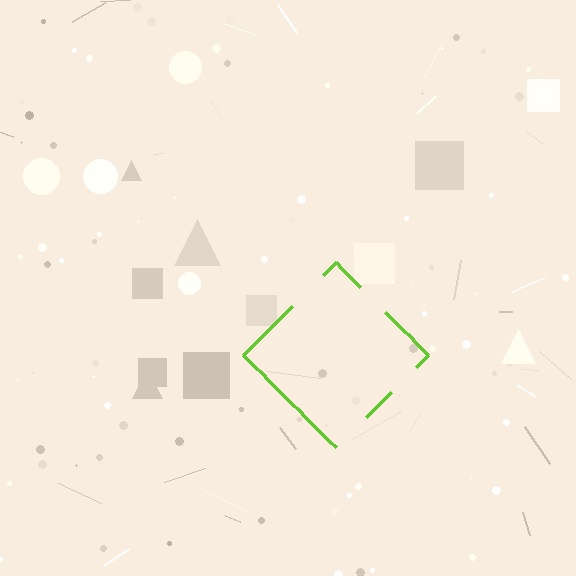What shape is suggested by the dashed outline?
The dashed outline suggests a diamond.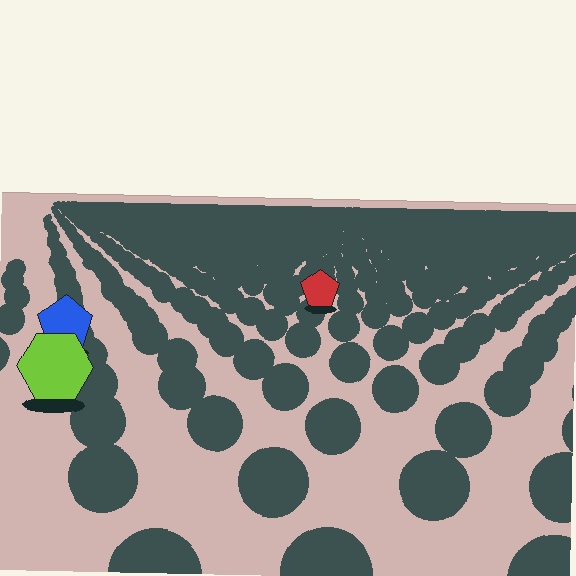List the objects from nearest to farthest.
From nearest to farthest: the lime hexagon, the blue pentagon, the red pentagon.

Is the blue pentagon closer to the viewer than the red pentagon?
Yes. The blue pentagon is closer — you can tell from the texture gradient: the ground texture is coarser near it.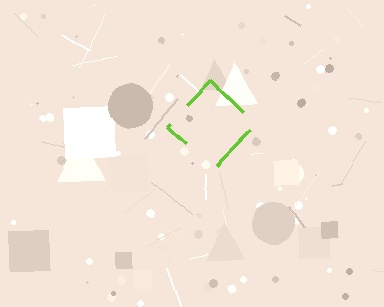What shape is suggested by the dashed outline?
The dashed outline suggests a diamond.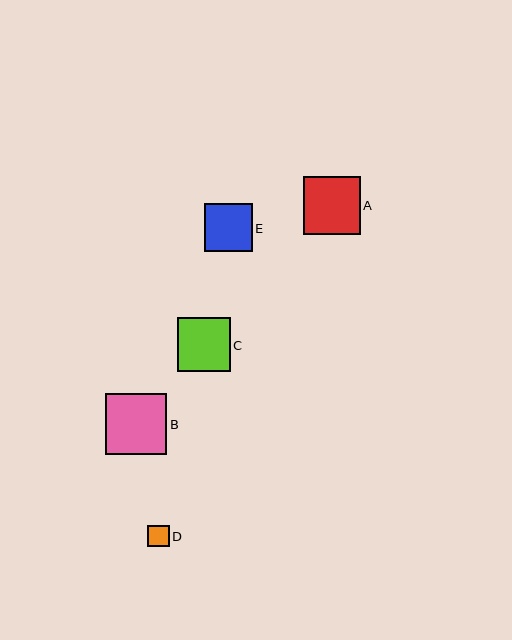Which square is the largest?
Square B is the largest with a size of approximately 61 pixels.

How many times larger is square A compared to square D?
Square A is approximately 2.7 times the size of square D.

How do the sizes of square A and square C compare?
Square A and square C are approximately the same size.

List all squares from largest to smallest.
From largest to smallest: B, A, C, E, D.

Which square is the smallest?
Square D is the smallest with a size of approximately 21 pixels.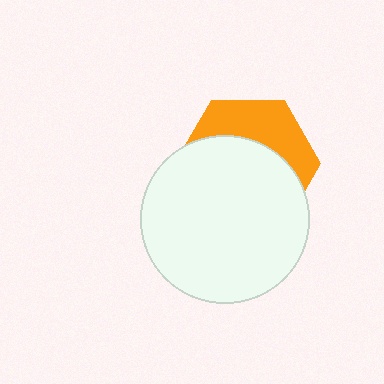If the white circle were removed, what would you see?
You would see the complete orange hexagon.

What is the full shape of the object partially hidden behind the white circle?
The partially hidden object is an orange hexagon.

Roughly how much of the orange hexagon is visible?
A small part of it is visible (roughly 36%).